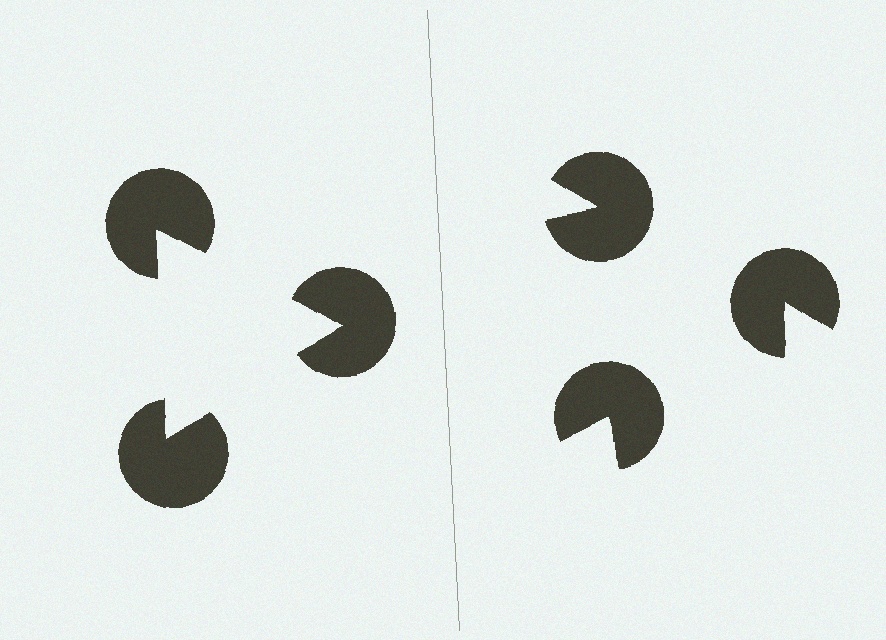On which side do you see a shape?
An illusory triangle appears on the left side. On the right side the wedge cuts are rotated, so no coherent shape forms.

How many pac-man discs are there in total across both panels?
6 — 3 on each side.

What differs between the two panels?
The pac-man discs are positioned identically on both sides; only the wedge orientations differ. On the left they align to a triangle; on the right they are misaligned.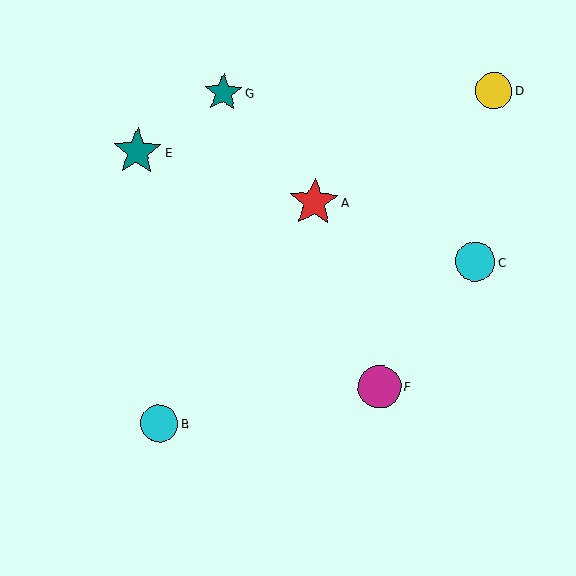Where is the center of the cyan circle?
The center of the cyan circle is at (159, 424).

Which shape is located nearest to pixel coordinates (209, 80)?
The teal star (labeled G) at (223, 93) is nearest to that location.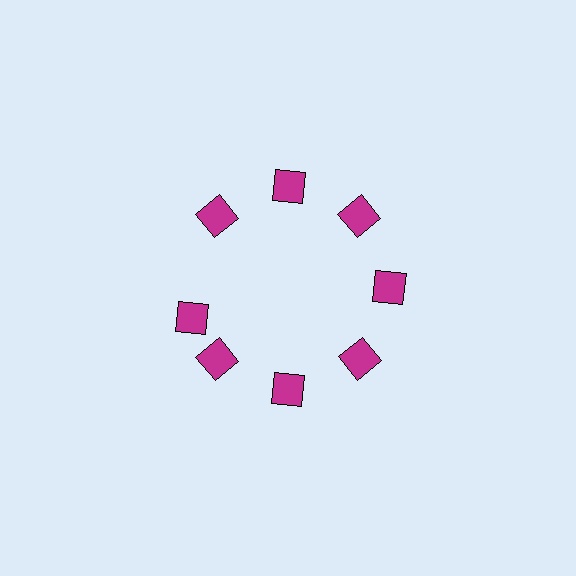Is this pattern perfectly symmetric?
No. The 8 magenta squares are arranged in a ring, but one element near the 9 o'clock position is rotated out of alignment along the ring, breaking the 8-fold rotational symmetry.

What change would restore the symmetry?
The symmetry would be restored by rotating it back into even spacing with its neighbors so that all 8 squares sit at equal angles and equal distance from the center.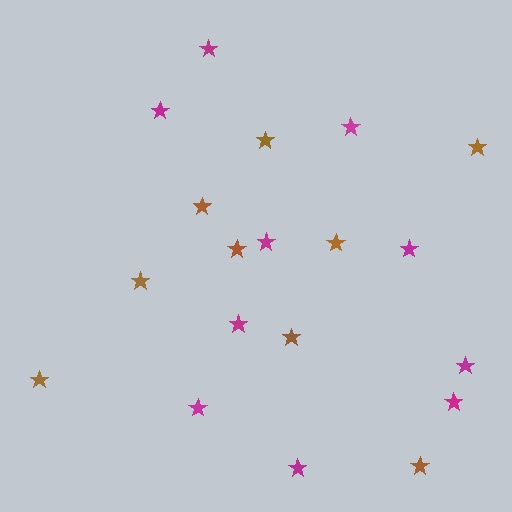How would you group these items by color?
There are 2 groups: one group of brown stars (9) and one group of magenta stars (10).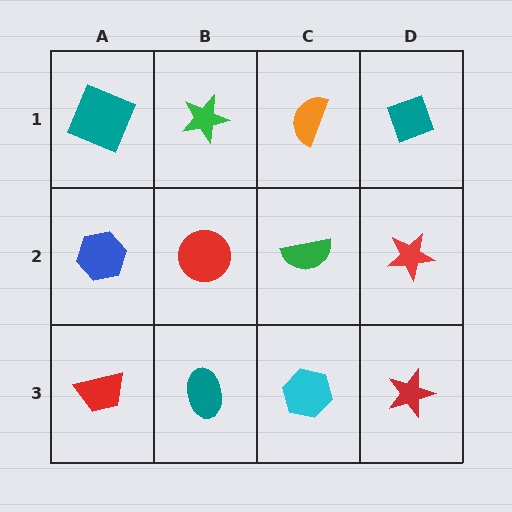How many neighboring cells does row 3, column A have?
2.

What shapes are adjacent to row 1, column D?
A red star (row 2, column D), an orange semicircle (row 1, column C).